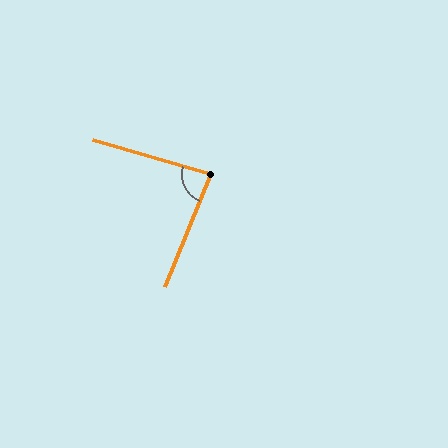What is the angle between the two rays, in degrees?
Approximately 84 degrees.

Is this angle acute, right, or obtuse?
It is acute.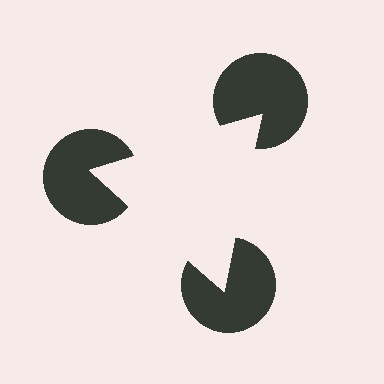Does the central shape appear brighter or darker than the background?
It typically appears slightly brighter than the background, even though no actual brightness change is drawn.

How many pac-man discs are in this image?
There are 3 — one at each vertex of the illusory triangle.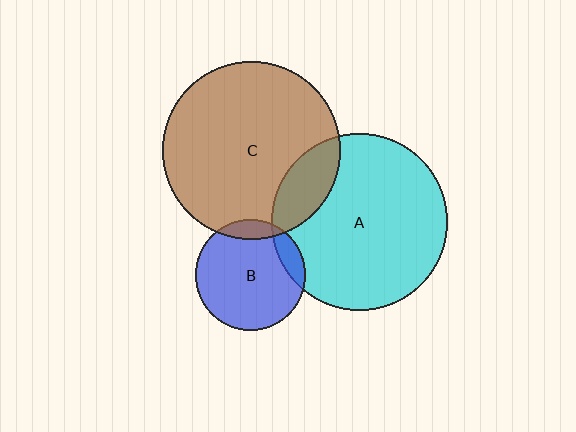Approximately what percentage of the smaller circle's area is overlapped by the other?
Approximately 10%.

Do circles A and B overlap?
Yes.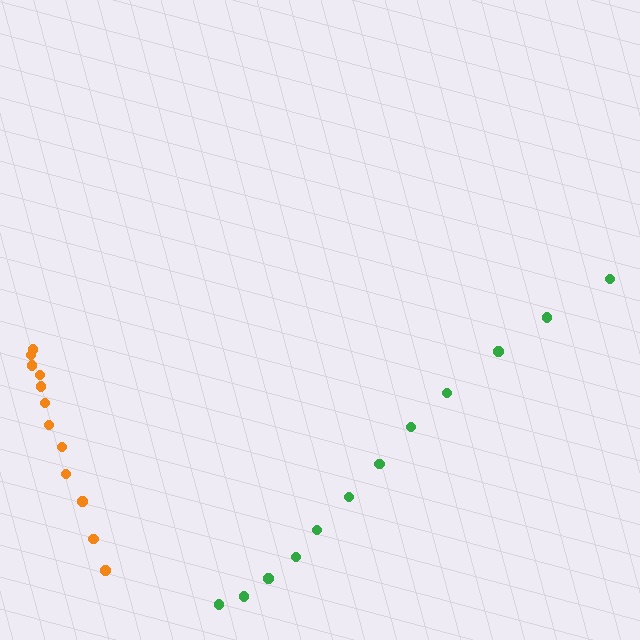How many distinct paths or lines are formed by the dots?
There are 2 distinct paths.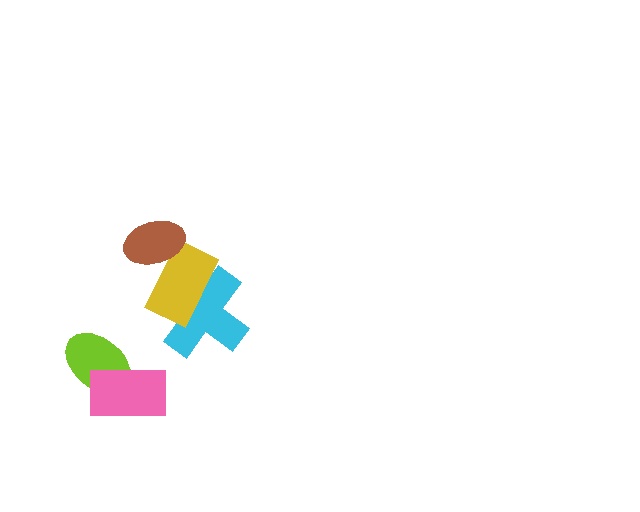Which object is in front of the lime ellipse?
The pink rectangle is in front of the lime ellipse.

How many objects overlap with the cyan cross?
1 object overlaps with the cyan cross.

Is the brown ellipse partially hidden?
No, no other shape covers it.